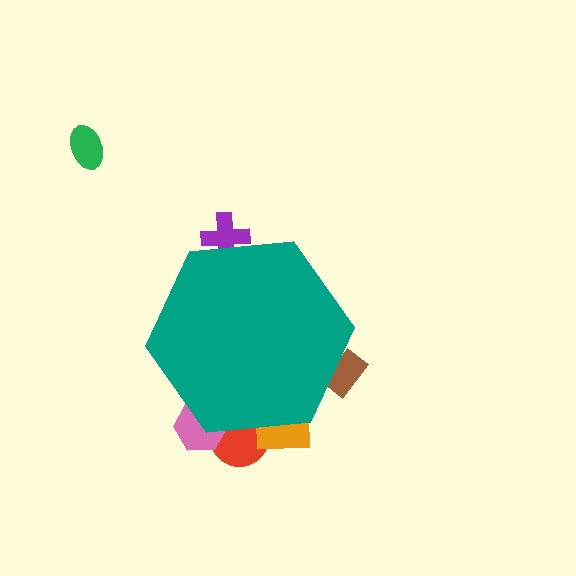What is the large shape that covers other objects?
A teal hexagon.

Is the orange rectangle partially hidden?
Yes, the orange rectangle is partially hidden behind the teal hexagon.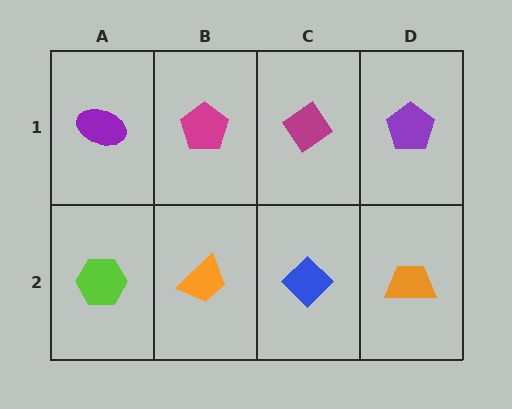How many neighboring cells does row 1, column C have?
3.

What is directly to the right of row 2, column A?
An orange trapezoid.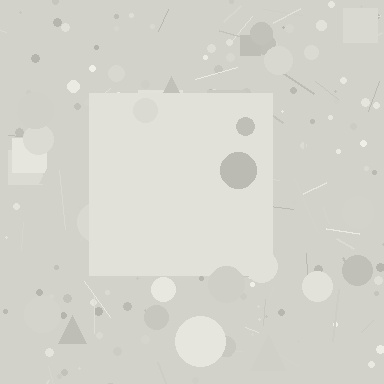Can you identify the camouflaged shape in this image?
The camouflaged shape is a square.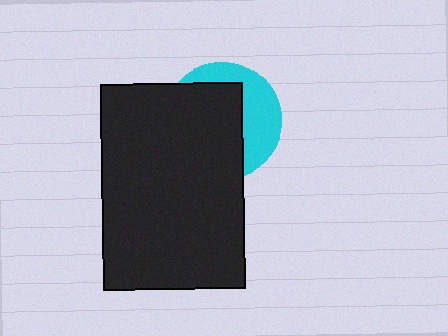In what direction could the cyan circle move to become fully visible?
The cyan circle could move right. That would shift it out from behind the black rectangle entirely.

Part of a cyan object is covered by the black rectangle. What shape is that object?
It is a circle.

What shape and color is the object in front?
The object in front is a black rectangle.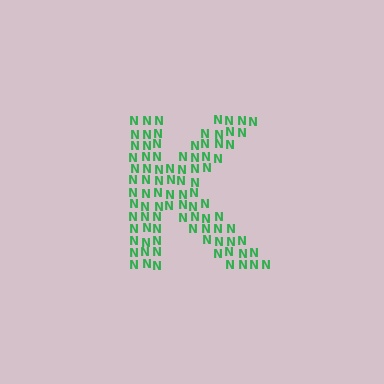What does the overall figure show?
The overall figure shows the letter K.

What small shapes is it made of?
It is made of small letter N's.